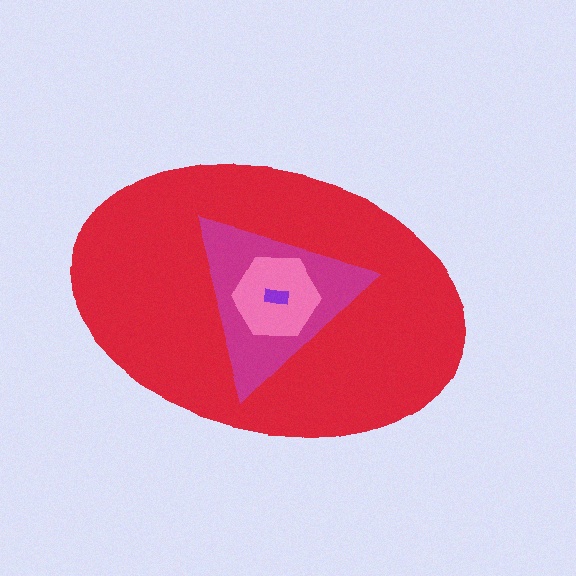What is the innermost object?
The purple rectangle.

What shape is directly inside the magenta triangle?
The pink hexagon.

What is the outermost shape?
The red ellipse.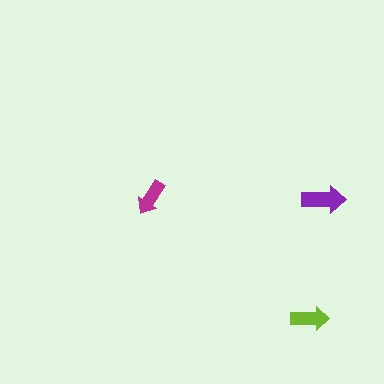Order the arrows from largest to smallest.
the purple one, the lime one, the magenta one.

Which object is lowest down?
The lime arrow is bottommost.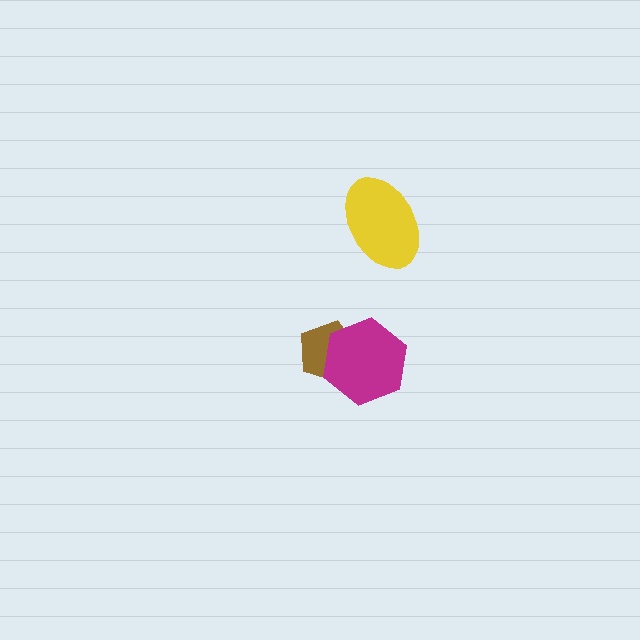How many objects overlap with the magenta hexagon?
1 object overlaps with the magenta hexagon.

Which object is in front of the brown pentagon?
The magenta hexagon is in front of the brown pentagon.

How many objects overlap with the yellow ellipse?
0 objects overlap with the yellow ellipse.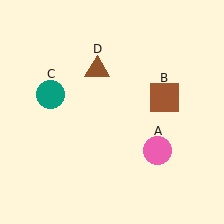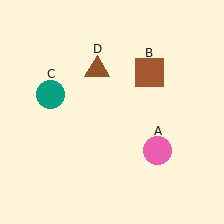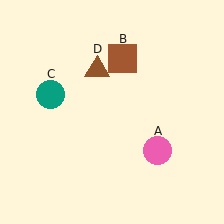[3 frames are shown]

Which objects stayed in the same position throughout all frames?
Pink circle (object A) and teal circle (object C) and brown triangle (object D) remained stationary.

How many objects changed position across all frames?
1 object changed position: brown square (object B).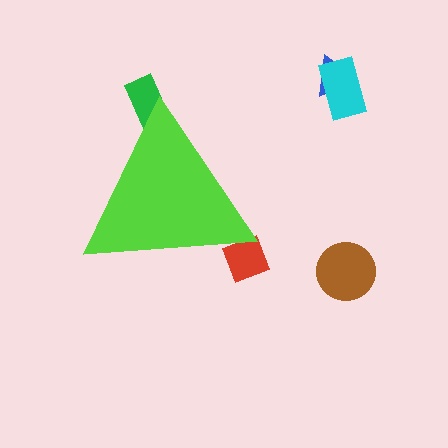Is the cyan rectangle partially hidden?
No, the cyan rectangle is fully visible.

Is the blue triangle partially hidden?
No, the blue triangle is fully visible.